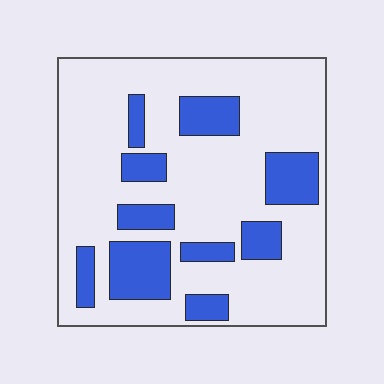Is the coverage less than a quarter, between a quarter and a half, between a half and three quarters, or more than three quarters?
Less than a quarter.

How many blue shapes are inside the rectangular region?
10.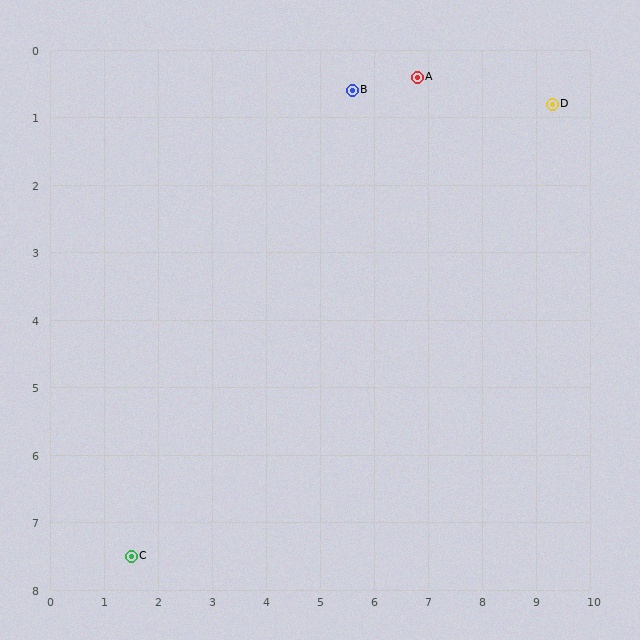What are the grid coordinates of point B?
Point B is at approximately (5.6, 0.6).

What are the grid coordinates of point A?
Point A is at approximately (6.8, 0.4).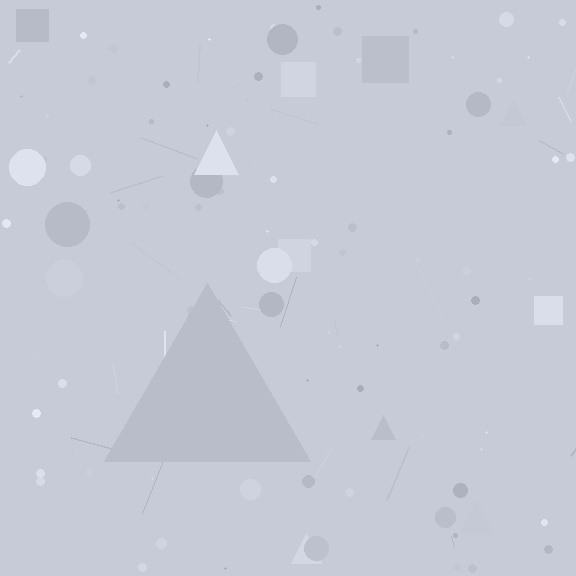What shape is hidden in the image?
A triangle is hidden in the image.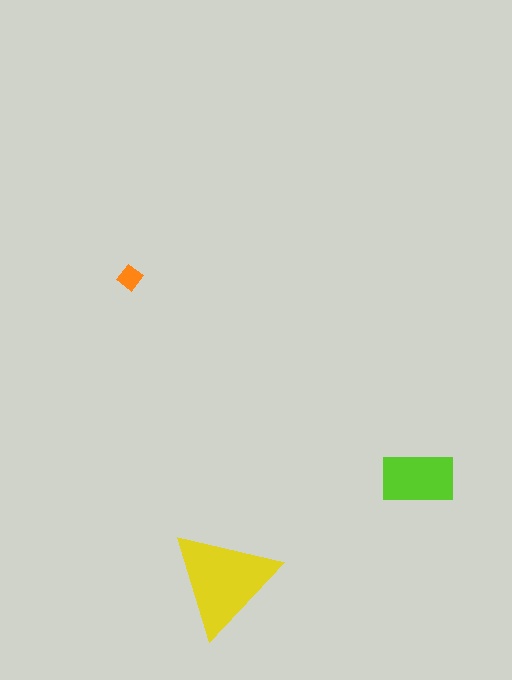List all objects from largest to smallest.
The yellow triangle, the lime rectangle, the orange diamond.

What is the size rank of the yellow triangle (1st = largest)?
1st.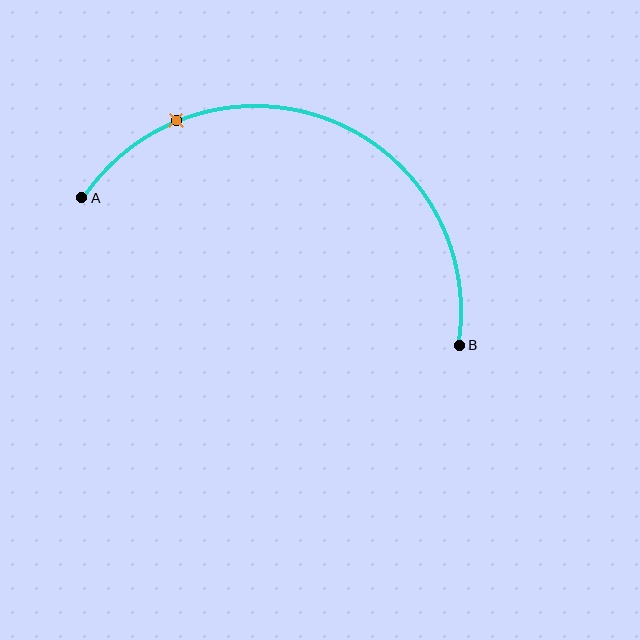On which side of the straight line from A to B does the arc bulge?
The arc bulges above the straight line connecting A and B.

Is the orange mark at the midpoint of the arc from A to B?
No. The orange mark lies on the arc but is closer to endpoint A. The arc midpoint would be at the point on the curve equidistant along the arc from both A and B.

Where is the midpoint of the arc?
The arc midpoint is the point on the curve farthest from the straight line joining A and B. It sits above that line.